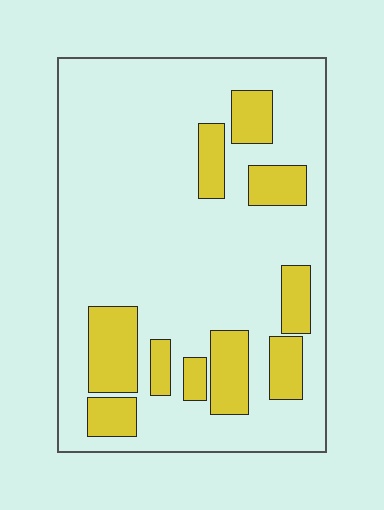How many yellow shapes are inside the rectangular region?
10.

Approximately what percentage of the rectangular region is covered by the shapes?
Approximately 20%.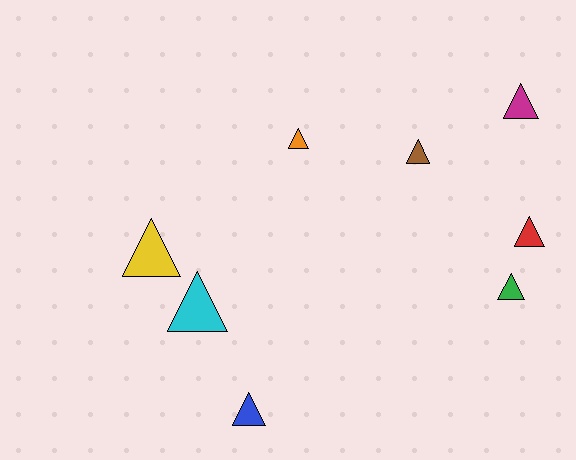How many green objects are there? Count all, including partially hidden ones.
There is 1 green object.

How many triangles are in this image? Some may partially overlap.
There are 8 triangles.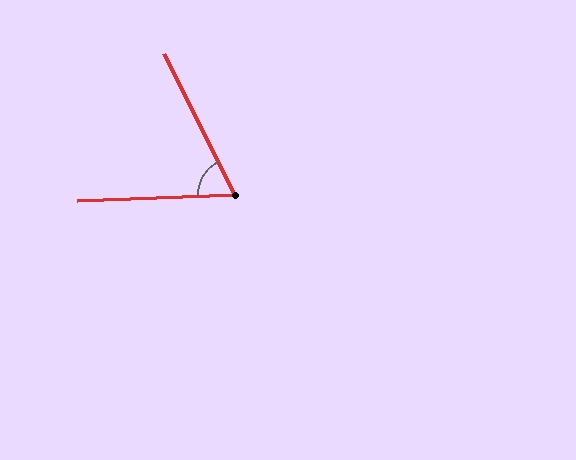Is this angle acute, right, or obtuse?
It is acute.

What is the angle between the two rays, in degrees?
Approximately 65 degrees.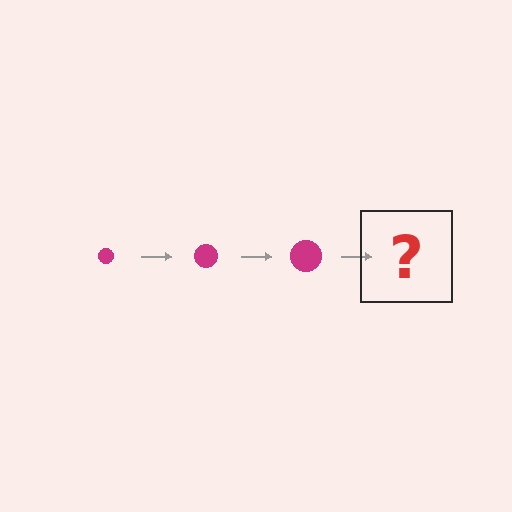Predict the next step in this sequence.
The next step is a magenta circle, larger than the previous one.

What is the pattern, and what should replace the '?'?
The pattern is that the circle gets progressively larger each step. The '?' should be a magenta circle, larger than the previous one.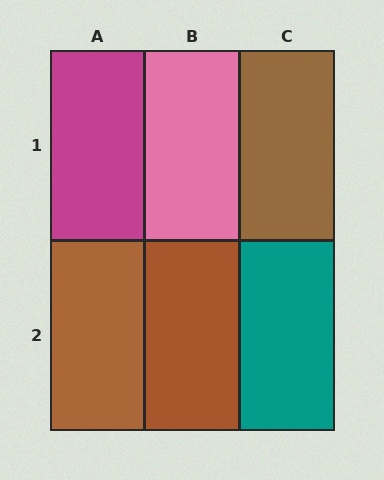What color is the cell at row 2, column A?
Brown.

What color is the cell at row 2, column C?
Teal.